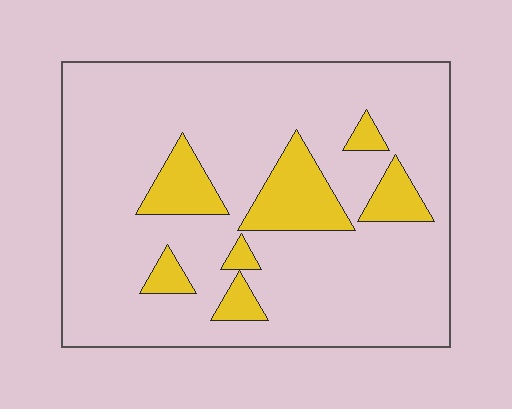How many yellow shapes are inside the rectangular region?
7.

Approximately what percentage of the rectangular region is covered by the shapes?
Approximately 15%.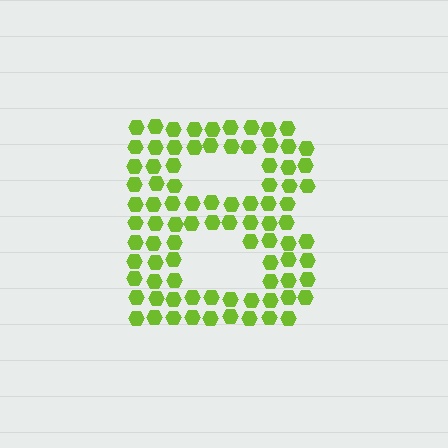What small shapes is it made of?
It is made of small hexagons.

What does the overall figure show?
The overall figure shows the letter B.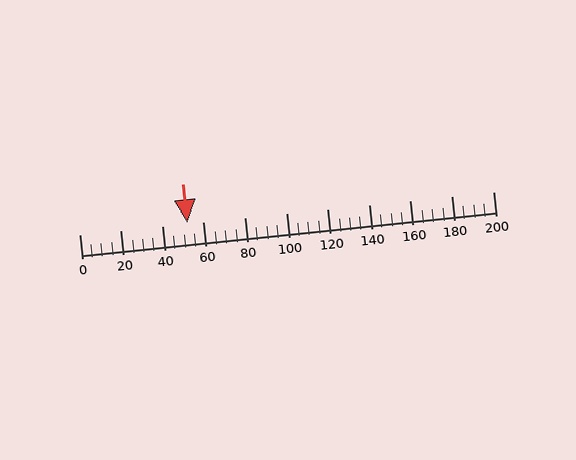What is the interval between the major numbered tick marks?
The major tick marks are spaced 20 units apart.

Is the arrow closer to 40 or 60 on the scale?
The arrow is closer to 60.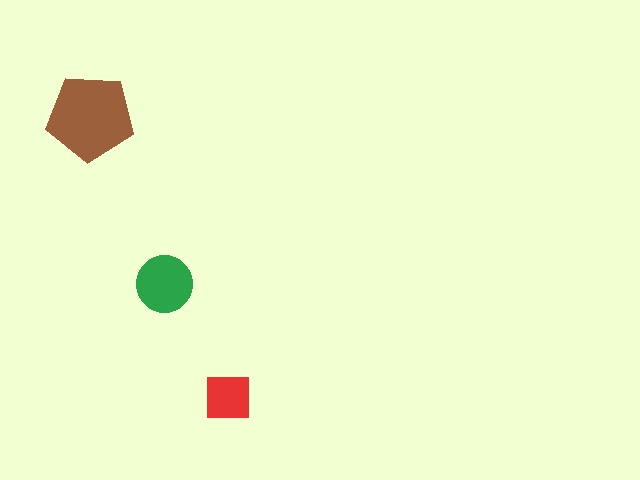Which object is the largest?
The brown pentagon.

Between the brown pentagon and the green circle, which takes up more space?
The brown pentagon.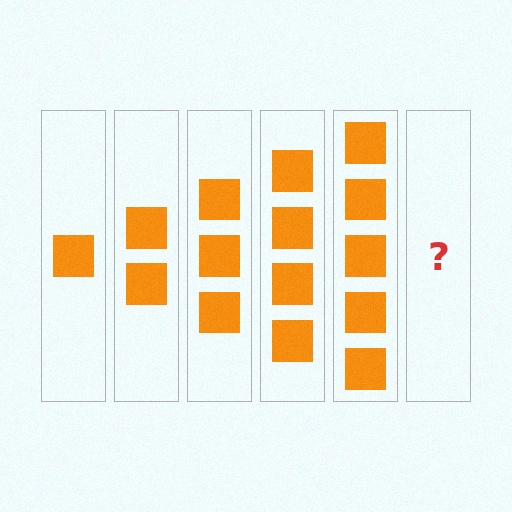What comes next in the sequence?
The next element should be 6 squares.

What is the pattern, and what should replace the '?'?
The pattern is that each step adds one more square. The '?' should be 6 squares.